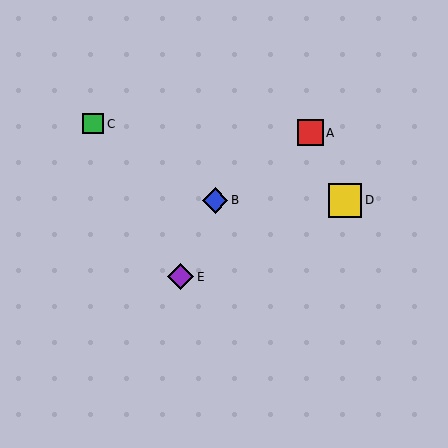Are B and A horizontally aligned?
No, B is at y≈200 and A is at y≈133.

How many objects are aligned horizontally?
2 objects (B, D) are aligned horizontally.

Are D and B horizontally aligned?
Yes, both are at y≈200.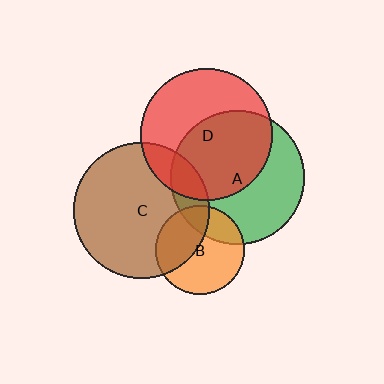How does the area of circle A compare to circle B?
Approximately 2.3 times.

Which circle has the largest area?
Circle C (brown).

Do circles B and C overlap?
Yes.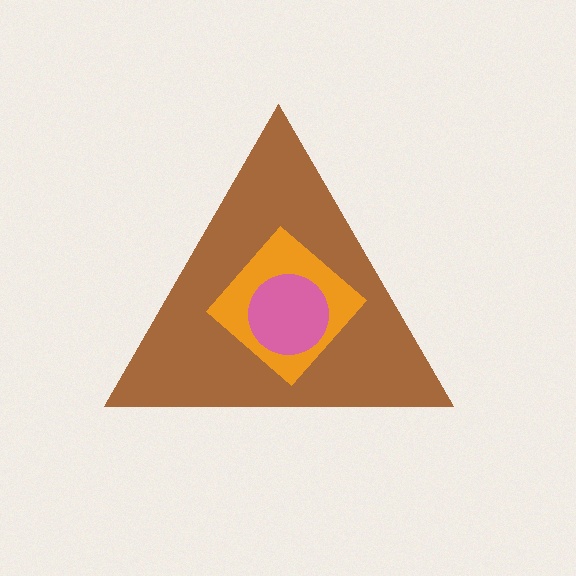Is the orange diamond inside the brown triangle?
Yes.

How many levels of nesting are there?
3.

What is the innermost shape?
The pink circle.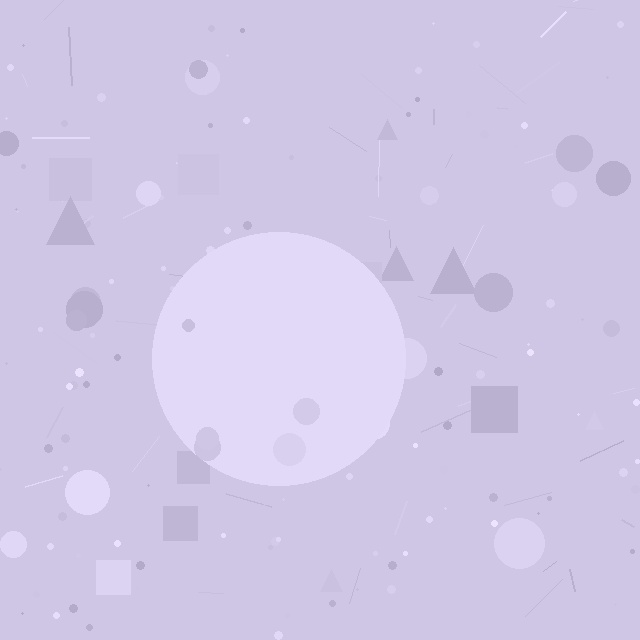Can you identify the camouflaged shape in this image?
The camouflaged shape is a circle.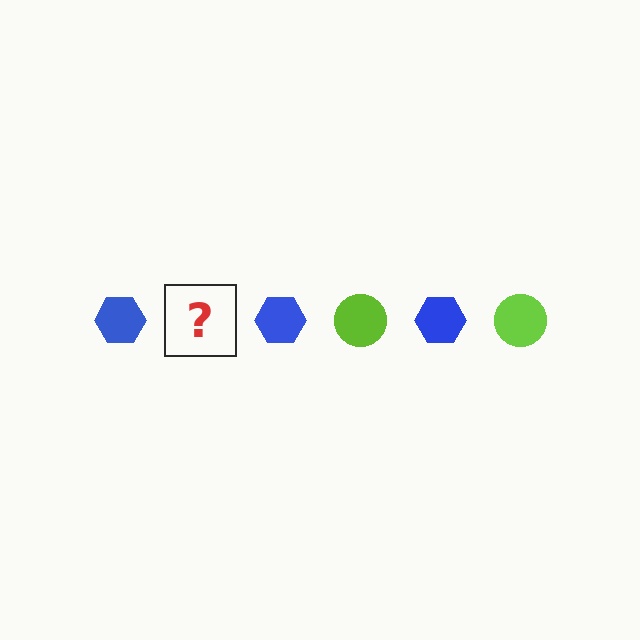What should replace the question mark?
The question mark should be replaced with a lime circle.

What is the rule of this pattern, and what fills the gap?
The rule is that the pattern alternates between blue hexagon and lime circle. The gap should be filled with a lime circle.